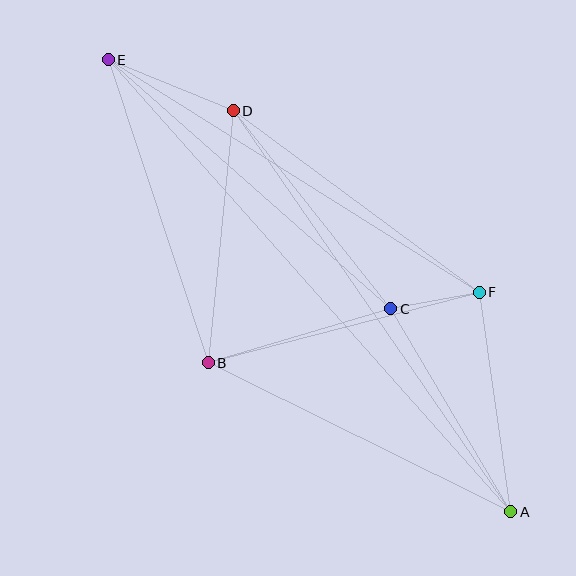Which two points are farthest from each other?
Points A and E are farthest from each other.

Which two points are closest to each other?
Points C and F are closest to each other.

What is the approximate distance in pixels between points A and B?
The distance between A and B is approximately 337 pixels.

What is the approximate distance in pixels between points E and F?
The distance between E and F is approximately 438 pixels.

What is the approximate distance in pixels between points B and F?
The distance between B and F is approximately 280 pixels.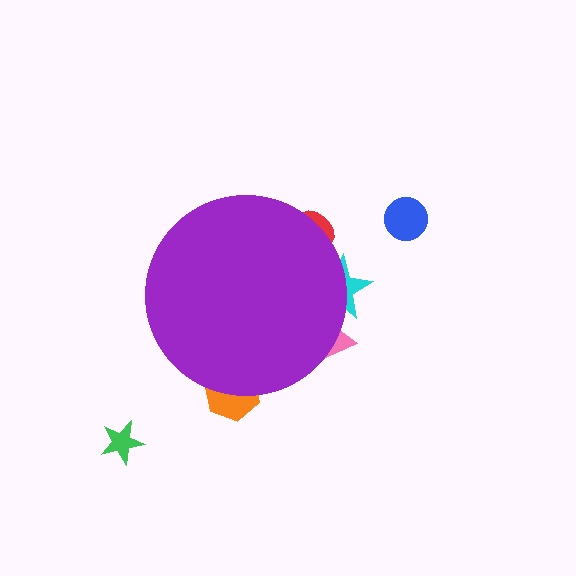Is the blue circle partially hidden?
No, the blue circle is fully visible.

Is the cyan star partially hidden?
Yes, the cyan star is partially hidden behind the purple circle.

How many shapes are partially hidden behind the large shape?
4 shapes are partially hidden.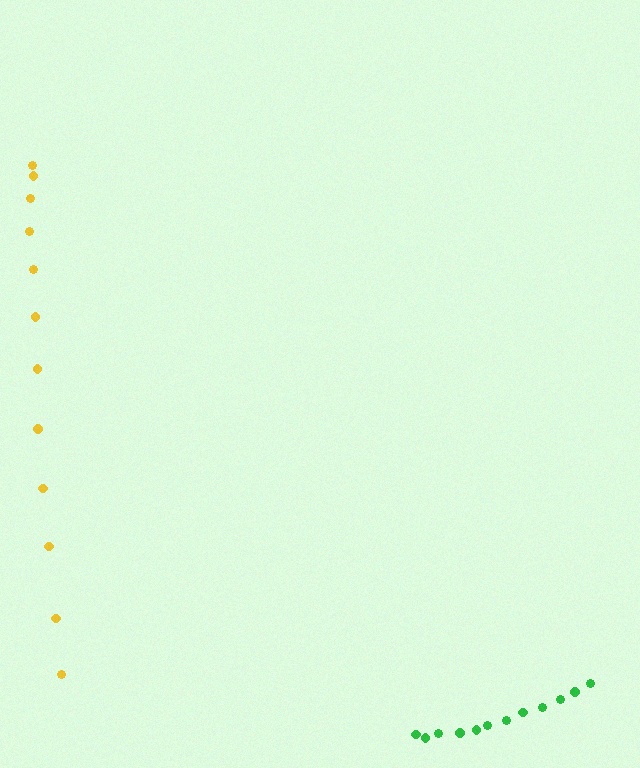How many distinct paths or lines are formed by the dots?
There are 2 distinct paths.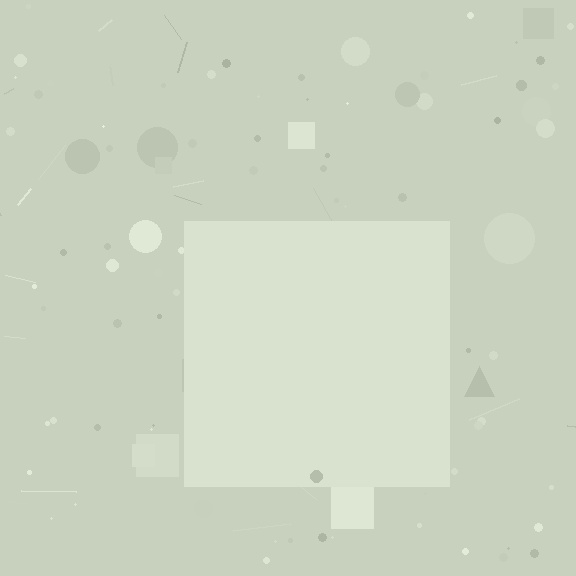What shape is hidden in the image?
A square is hidden in the image.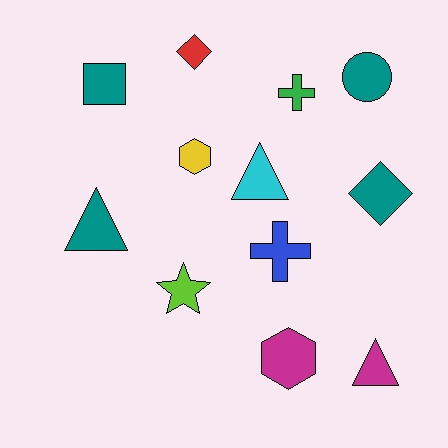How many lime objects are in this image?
There is 1 lime object.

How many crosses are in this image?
There are 2 crosses.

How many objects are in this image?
There are 12 objects.